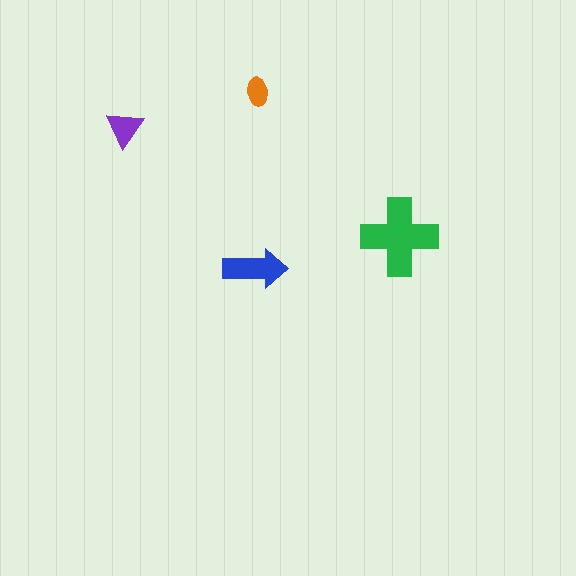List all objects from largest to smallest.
The green cross, the blue arrow, the purple triangle, the orange ellipse.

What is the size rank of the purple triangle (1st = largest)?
3rd.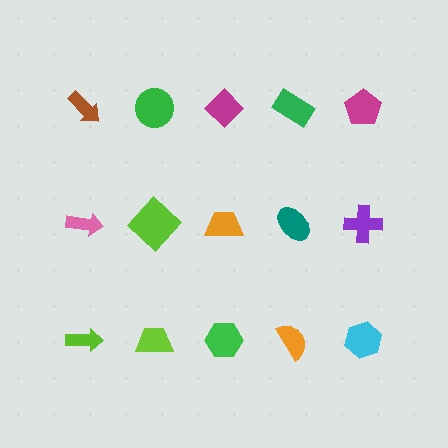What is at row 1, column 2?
A green circle.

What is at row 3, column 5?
A cyan hexagon.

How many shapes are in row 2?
5 shapes.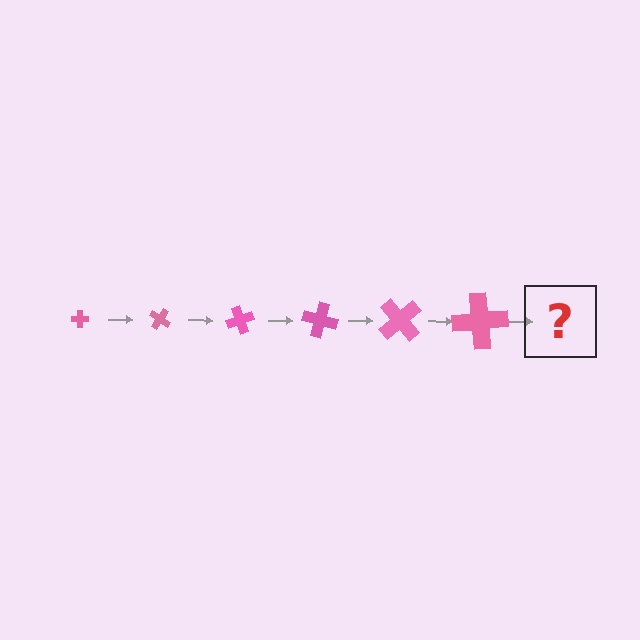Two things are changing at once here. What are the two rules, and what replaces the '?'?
The two rules are that the cross grows larger each step and it rotates 35 degrees each step. The '?' should be a cross, larger than the previous one and rotated 210 degrees from the start.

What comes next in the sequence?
The next element should be a cross, larger than the previous one and rotated 210 degrees from the start.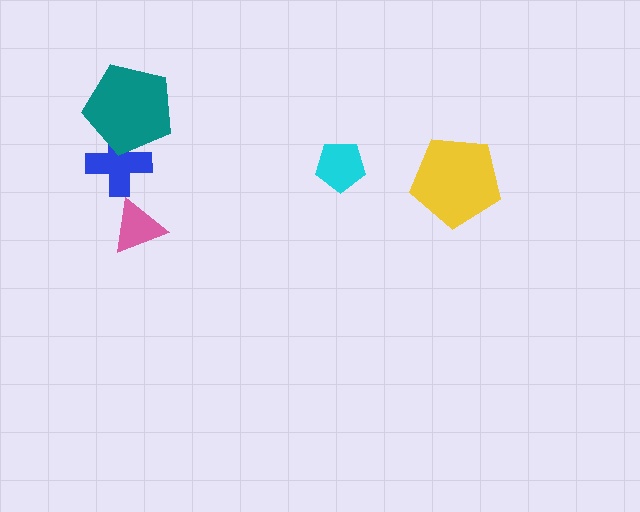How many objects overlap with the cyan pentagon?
0 objects overlap with the cyan pentagon.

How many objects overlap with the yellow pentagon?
0 objects overlap with the yellow pentagon.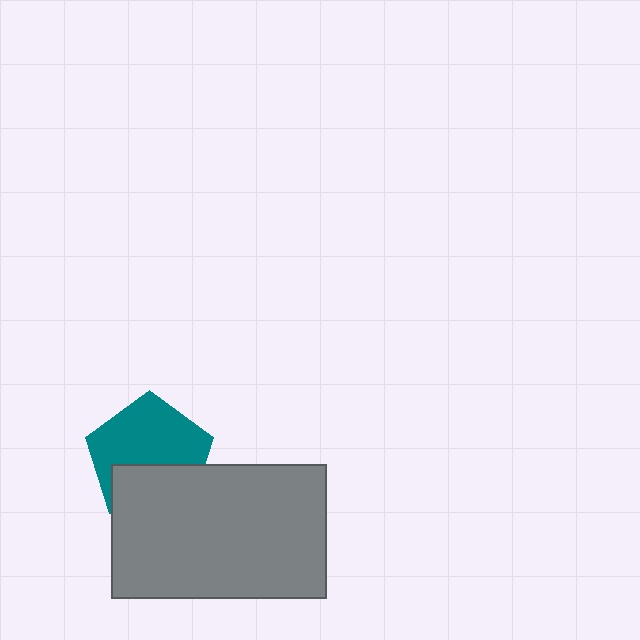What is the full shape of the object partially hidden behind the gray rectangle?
The partially hidden object is a teal pentagon.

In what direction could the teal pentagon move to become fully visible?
The teal pentagon could move up. That would shift it out from behind the gray rectangle entirely.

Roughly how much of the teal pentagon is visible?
About half of it is visible (roughly 61%).